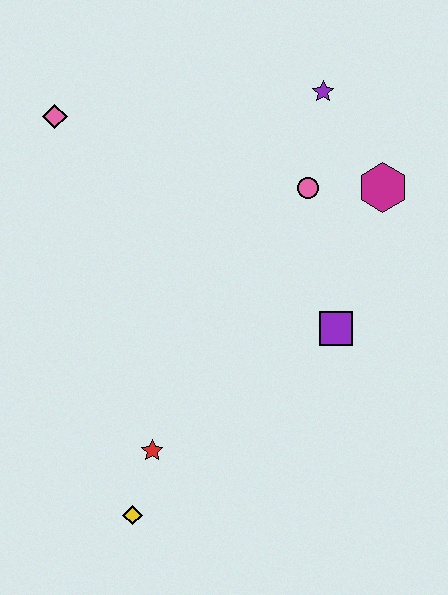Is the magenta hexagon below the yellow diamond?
No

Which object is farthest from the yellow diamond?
The purple star is farthest from the yellow diamond.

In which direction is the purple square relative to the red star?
The purple square is to the right of the red star.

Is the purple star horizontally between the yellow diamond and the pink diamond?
No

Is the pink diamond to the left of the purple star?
Yes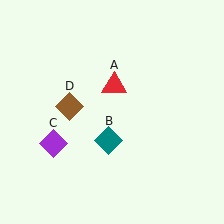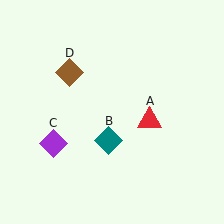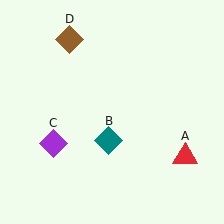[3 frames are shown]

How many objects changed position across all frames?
2 objects changed position: red triangle (object A), brown diamond (object D).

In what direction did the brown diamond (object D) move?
The brown diamond (object D) moved up.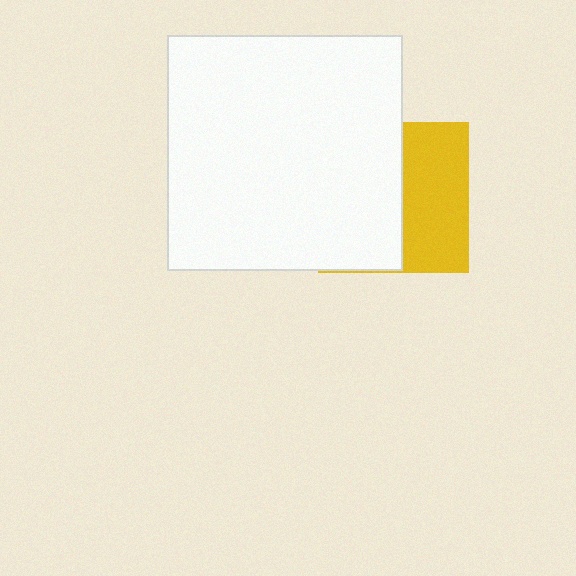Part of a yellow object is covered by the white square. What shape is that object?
It is a square.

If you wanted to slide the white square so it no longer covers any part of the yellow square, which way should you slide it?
Slide it left — that is the most direct way to separate the two shapes.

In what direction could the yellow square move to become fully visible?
The yellow square could move right. That would shift it out from behind the white square entirely.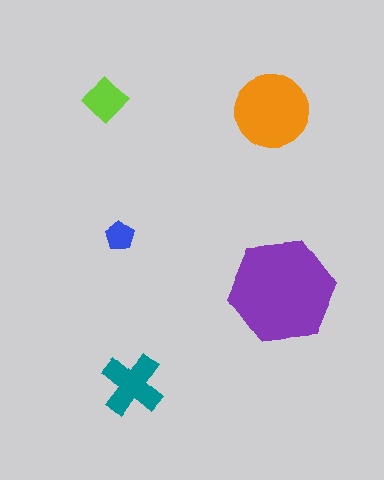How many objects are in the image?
There are 5 objects in the image.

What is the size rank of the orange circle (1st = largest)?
2nd.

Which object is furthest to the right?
The purple hexagon is rightmost.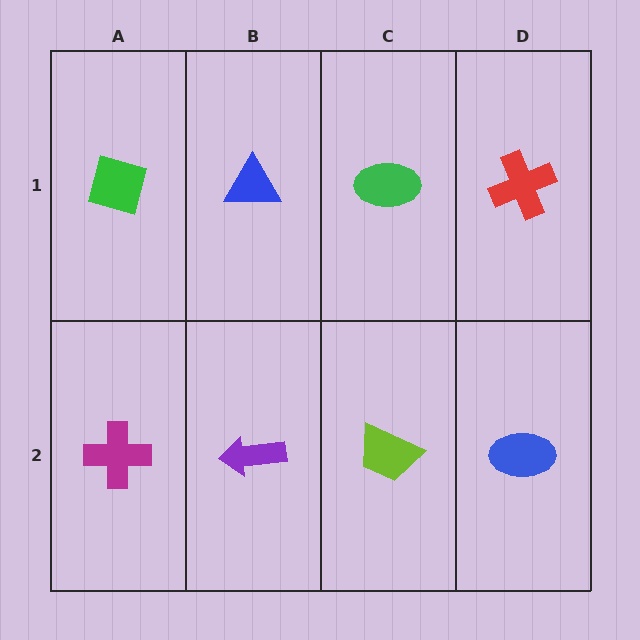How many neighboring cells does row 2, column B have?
3.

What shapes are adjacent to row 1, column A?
A magenta cross (row 2, column A), a blue triangle (row 1, column B).